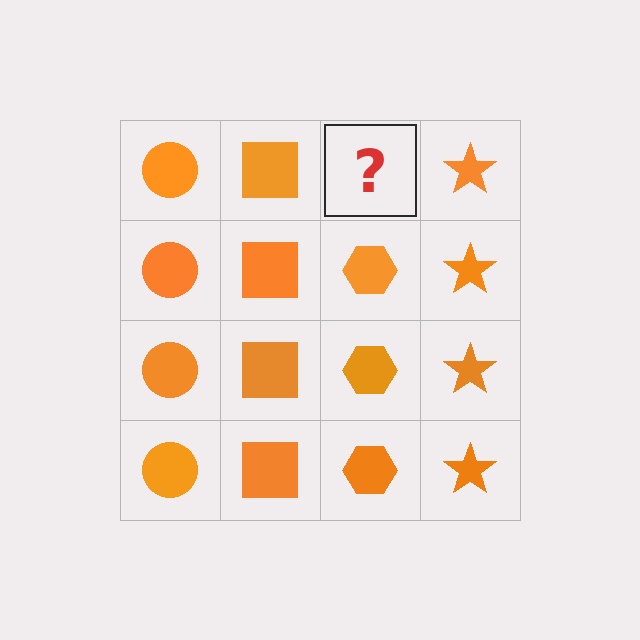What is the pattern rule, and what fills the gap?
The rule is that each column has a consistent shape. The gap should be filled with an orange hexagon.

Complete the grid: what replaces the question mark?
The question mark should be replaced with an orange hexagon.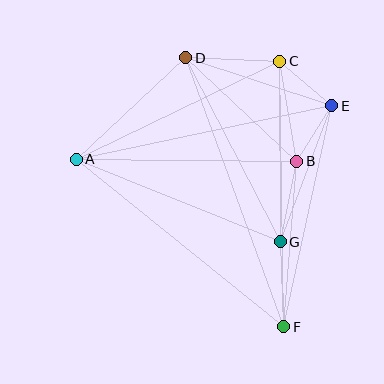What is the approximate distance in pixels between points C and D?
The distance between C and D is approximately 94 pixels.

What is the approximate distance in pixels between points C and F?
The distance between C and F is approximately 266 pixels.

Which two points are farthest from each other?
Points D and F are farthest from each other.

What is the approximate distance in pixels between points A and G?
The distance between A and G is approximately 220 pixels.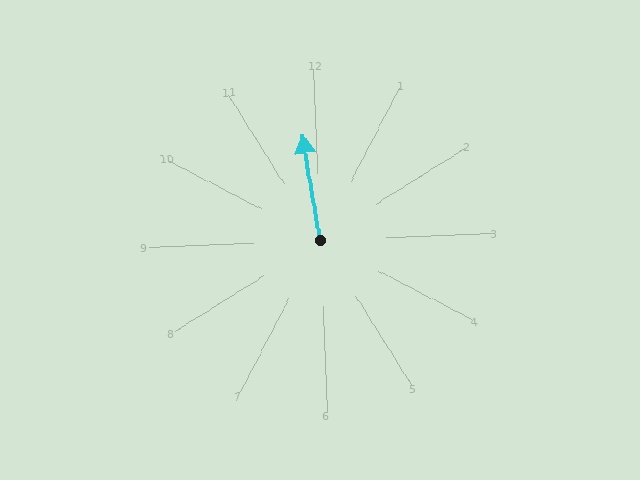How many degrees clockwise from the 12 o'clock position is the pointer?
Approximately 353 degrees.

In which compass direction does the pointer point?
North.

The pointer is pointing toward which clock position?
Roughly 12 o'clock.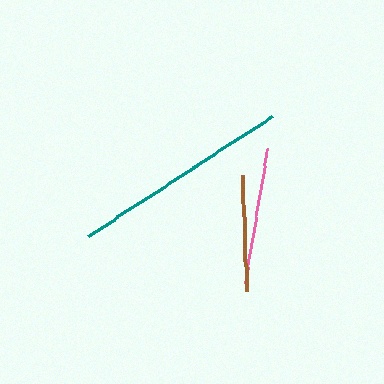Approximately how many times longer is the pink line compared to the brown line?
The pink line is approximately 1.2 times the length of the brown line.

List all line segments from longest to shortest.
From longest to shortest: teal, pink, brown.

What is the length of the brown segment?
The brown segment is approximately 116 pixels long.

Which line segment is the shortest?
The brown line is the shortest at approximately 116 pixels.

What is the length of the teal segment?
The teal segment is approximately 220 pixels long.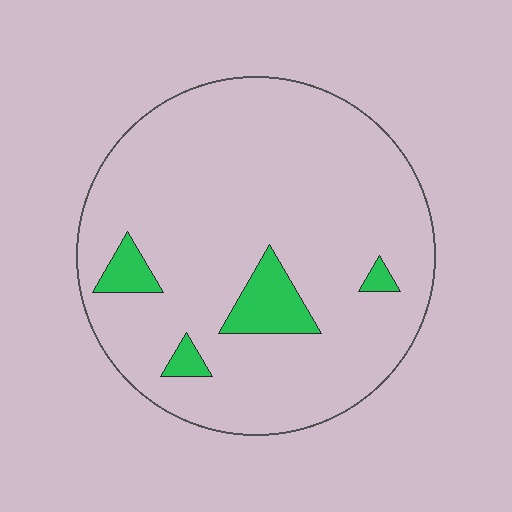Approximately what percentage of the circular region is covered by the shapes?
Approximately 10%.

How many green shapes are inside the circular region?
4.